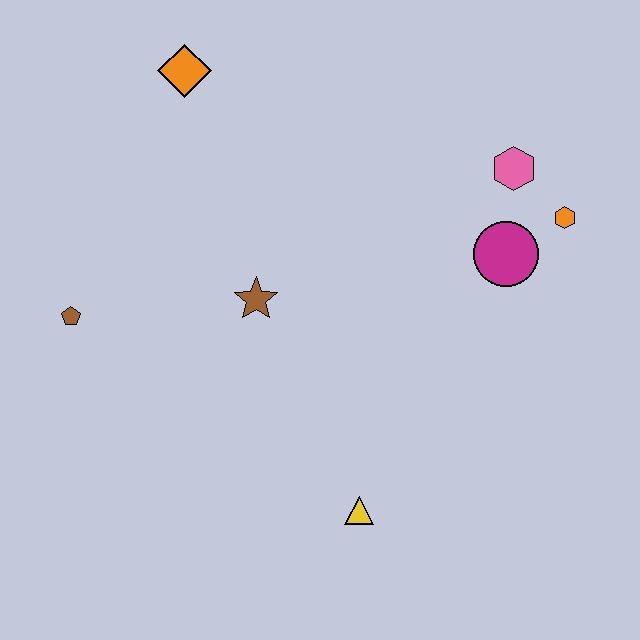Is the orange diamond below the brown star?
No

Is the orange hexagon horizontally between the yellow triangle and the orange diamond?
No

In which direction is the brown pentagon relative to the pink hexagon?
The brown pentagon is to the left of the pink hexagon.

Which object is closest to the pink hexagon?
The orange hexagon is closest to the pink hexagon.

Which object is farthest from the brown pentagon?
The orange hexagon is farthest from the brown pentagon.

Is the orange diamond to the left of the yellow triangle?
Yes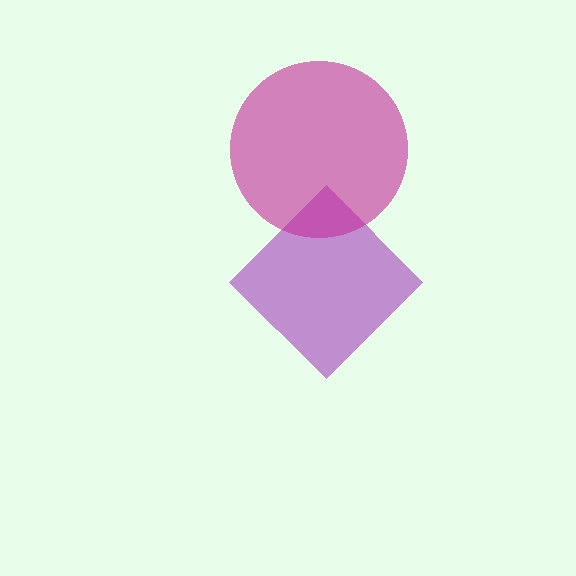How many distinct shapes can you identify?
There are 2 distinct shapes: a purple diamond, a magenta circle.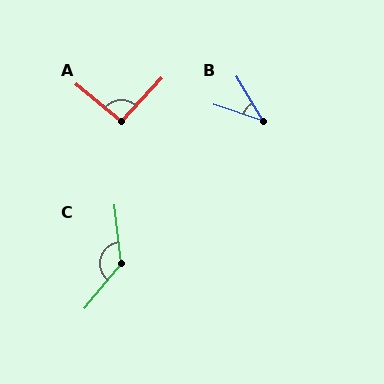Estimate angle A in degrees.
Approximately 93 degrees.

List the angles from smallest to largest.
B (40°), A (93°), C (134°).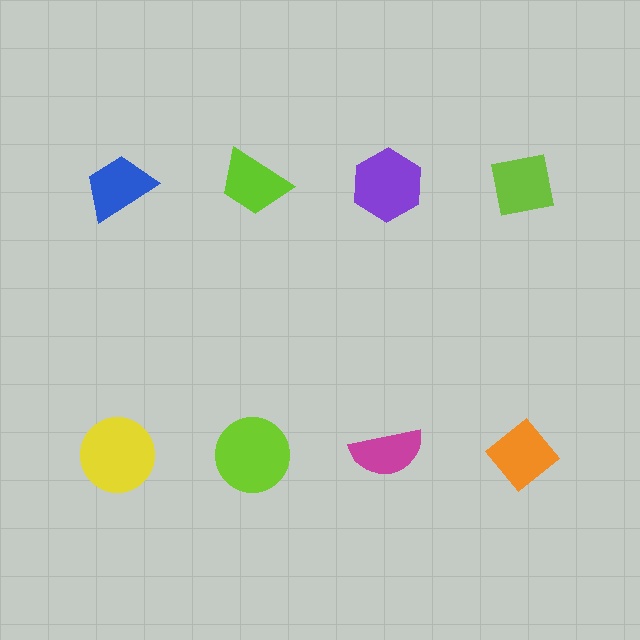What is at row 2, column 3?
A magenta semicircle.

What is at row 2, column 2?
A lime circle.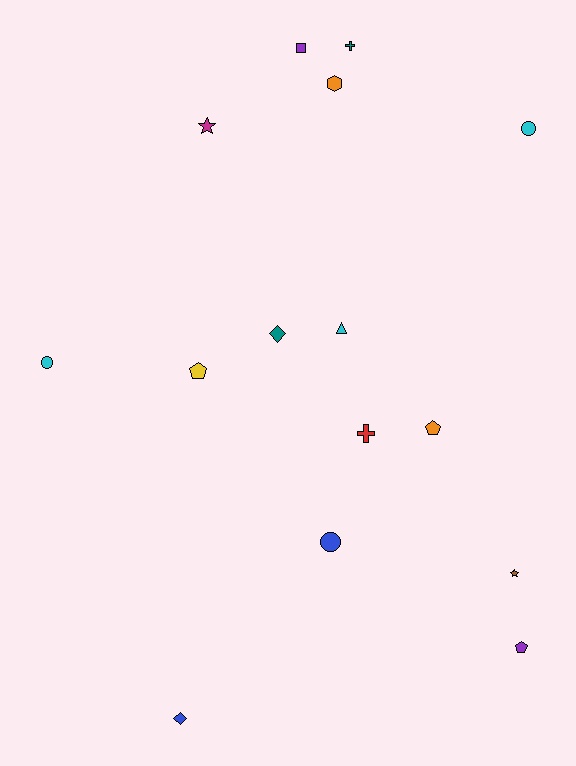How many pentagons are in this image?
There are 3 pentagons.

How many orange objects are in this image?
There are 2 orange objects.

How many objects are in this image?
There are 15 objects.